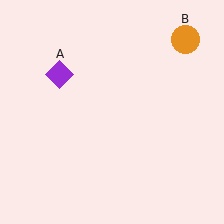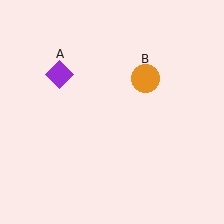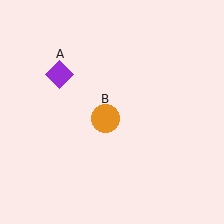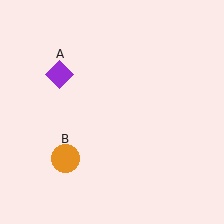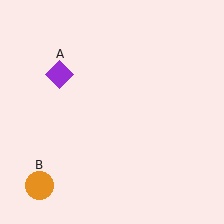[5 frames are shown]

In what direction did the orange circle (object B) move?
The orange circle (object B) moved down and to the left.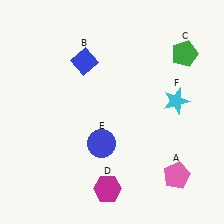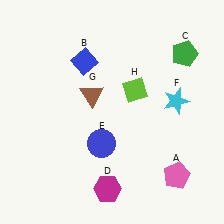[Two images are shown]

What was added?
A brown triangle (G), a lime diamond (H) were added in Image 2.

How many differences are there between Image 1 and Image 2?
There are 2 differences between the two images.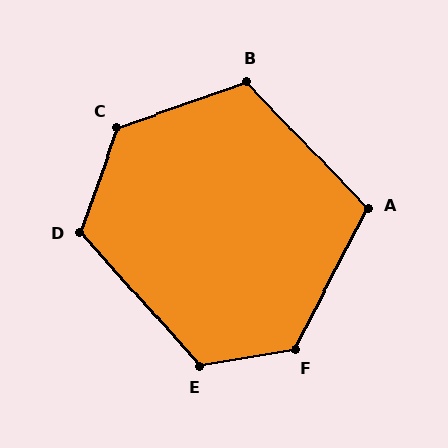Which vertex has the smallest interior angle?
A, at approximately 109 degrees.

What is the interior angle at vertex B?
Approximately 114 degrees (obtuse).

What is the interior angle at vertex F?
Approximately 127 degrees (obtuse).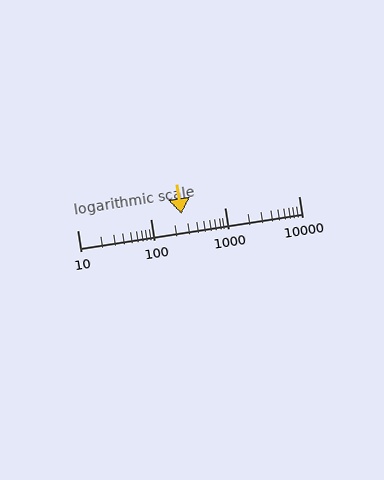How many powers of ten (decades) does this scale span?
The scale spans 3 decades, from 10 to 10000.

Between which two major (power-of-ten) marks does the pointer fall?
The pointer is between 100 and 1000.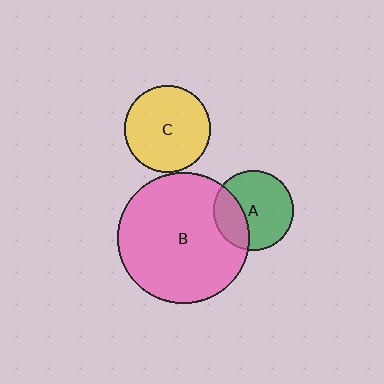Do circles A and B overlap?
Yes.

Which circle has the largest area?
Circle B (pink).